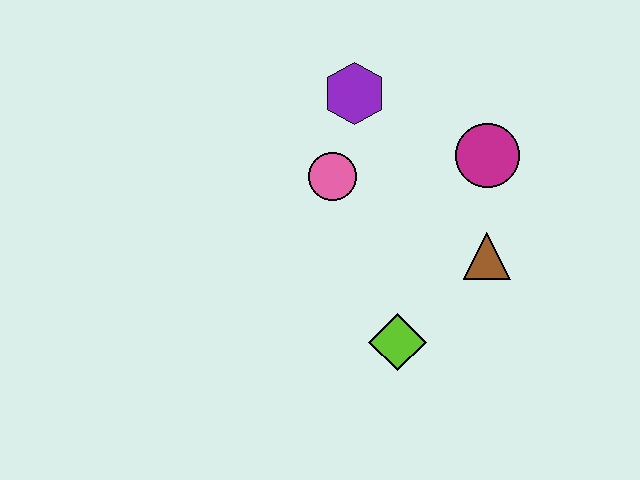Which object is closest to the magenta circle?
The brown triangle is closest to the magenta circle.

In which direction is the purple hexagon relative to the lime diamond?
The purple hexagon is above the lime diamond.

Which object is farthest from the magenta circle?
The lime diamond is farthest from the magenta circle.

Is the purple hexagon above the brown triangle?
Yes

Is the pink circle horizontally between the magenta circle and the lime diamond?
No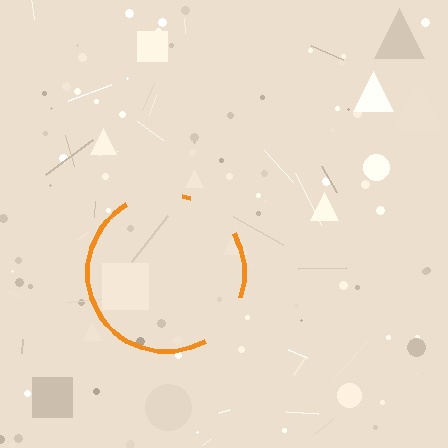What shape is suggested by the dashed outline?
The dashed outline suggests a circle.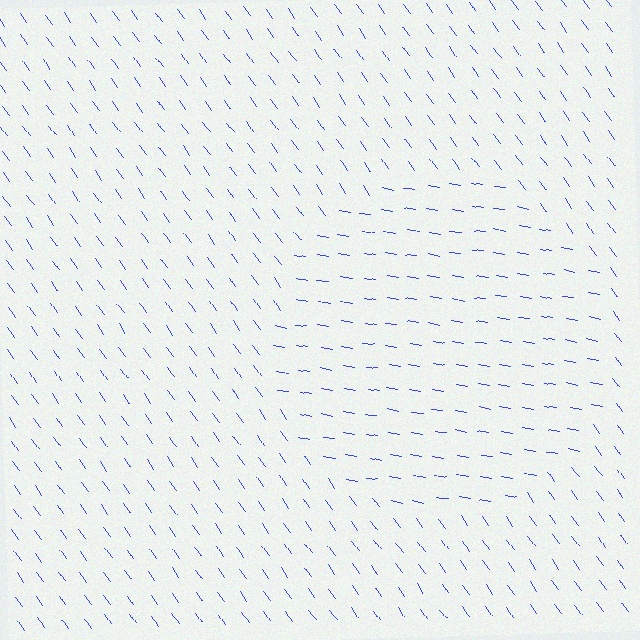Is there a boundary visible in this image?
Yes, there is a texture boundary formed by a change in line orientation.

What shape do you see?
I see a circle.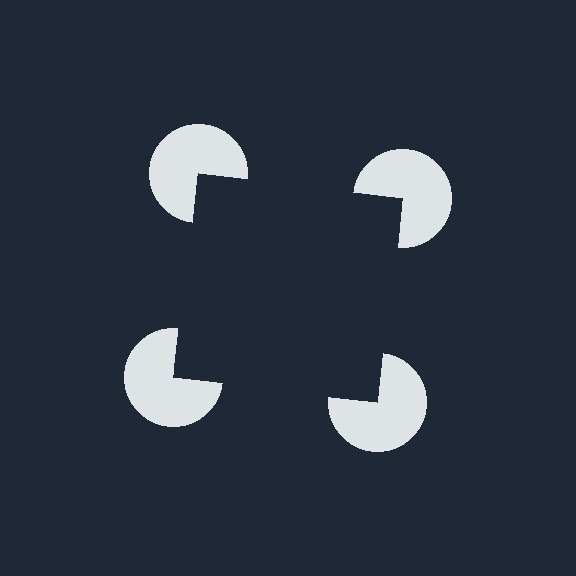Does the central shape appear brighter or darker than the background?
It typically appears slightly darker than the background, even though no actual brightness change is drawn.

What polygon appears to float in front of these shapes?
An illusory square — its edges are inferred from the aligned wedge cuts in the pac-man discs, not physically drawn.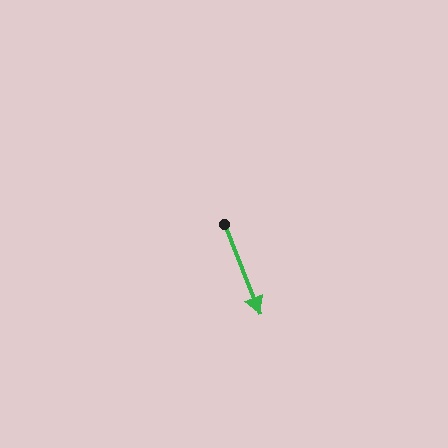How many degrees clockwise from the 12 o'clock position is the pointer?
Approximately 158 degrees.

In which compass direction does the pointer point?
South.